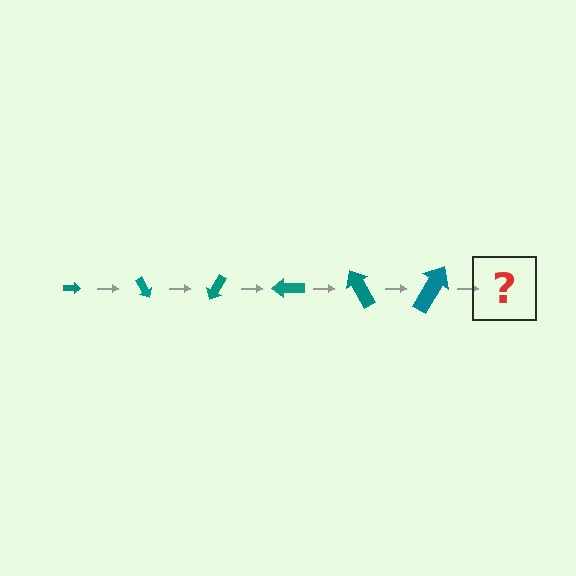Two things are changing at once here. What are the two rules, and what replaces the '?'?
The two rules are that the arrow grows larger each step and it rotates 60 degrees each step. The '?' should be an arrow, larger than the previous one and rotated 360 degrees from the start.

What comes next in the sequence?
The next element should be an arrow, larger than the previous one and rotated 360 degrees from the start.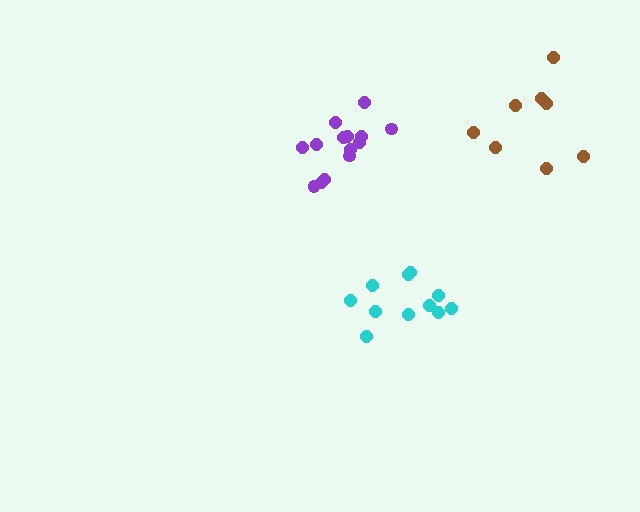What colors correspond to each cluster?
The clusters are colored: cyan, brown, purple.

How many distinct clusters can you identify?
There are 3 distinct clusters.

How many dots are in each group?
Group 1: 11 dots, Group 2: 8 dots, Group 3: 14 dots (33 total).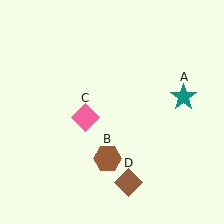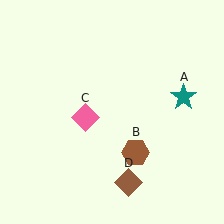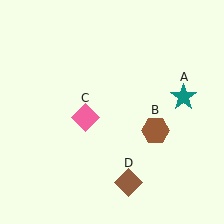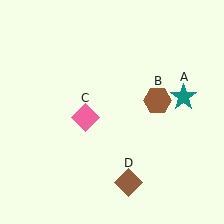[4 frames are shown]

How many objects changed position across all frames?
1 object changed position: brown hexagon (object B).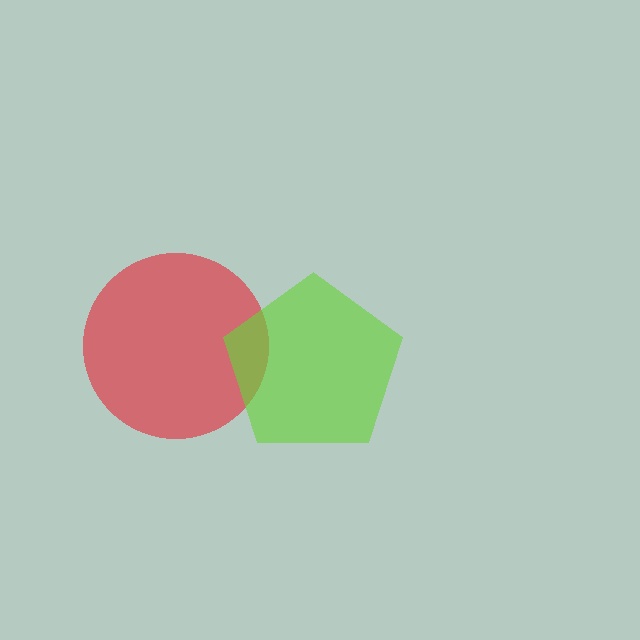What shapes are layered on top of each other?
The layered shapes are: a red circle, a lime pentagon.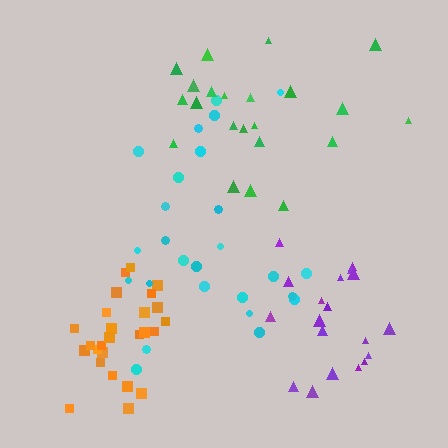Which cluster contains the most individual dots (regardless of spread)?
Orange (26).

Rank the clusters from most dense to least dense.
orange, purple, green, cyan.